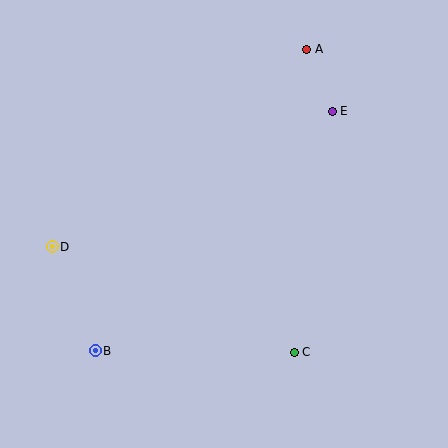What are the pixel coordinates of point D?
Point D is at (52, 247).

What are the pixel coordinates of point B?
Point B is at (95, 351).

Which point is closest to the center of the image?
Point C at (294, 352) is closest to the center.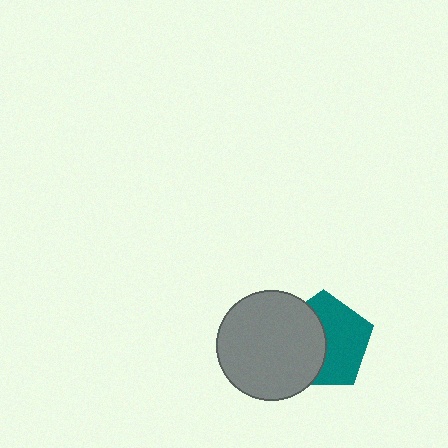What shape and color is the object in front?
The object in front is a gray circle.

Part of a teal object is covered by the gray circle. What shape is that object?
It is a pentagon.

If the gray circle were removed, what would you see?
You would see the complete teal pentagon.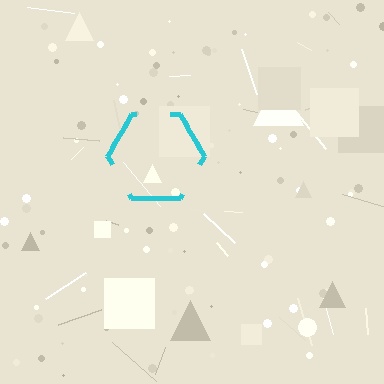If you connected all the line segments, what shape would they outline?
They would outline a hexagon.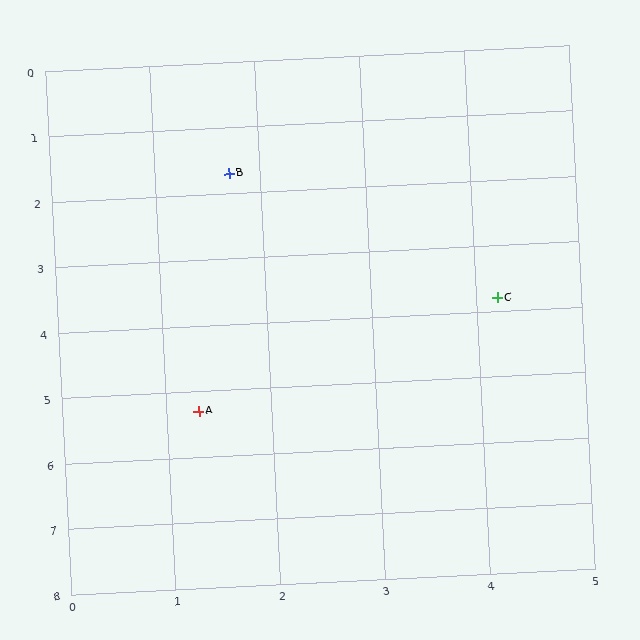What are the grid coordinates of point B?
Point B is at approximately (1.7, 1.7).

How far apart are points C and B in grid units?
Points C and B are about 3.3 grid units apart.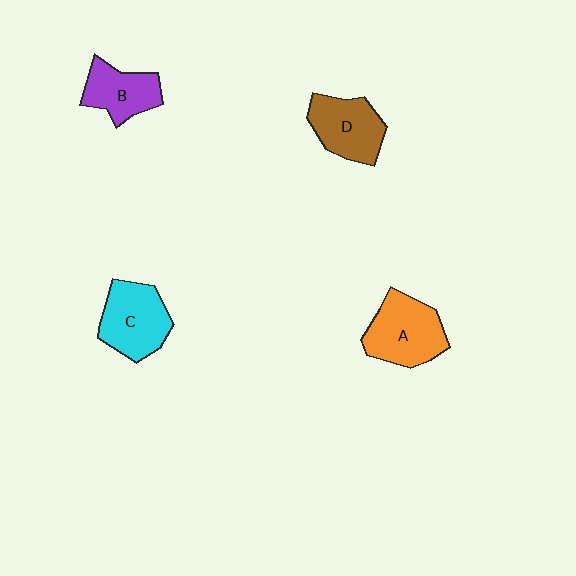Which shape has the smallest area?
Shape B (purple).